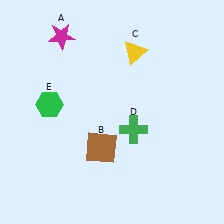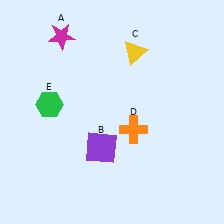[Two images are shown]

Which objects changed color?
B changed from brown to purple. D changed from green to orange.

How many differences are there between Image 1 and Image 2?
There are 2 differences between the two images.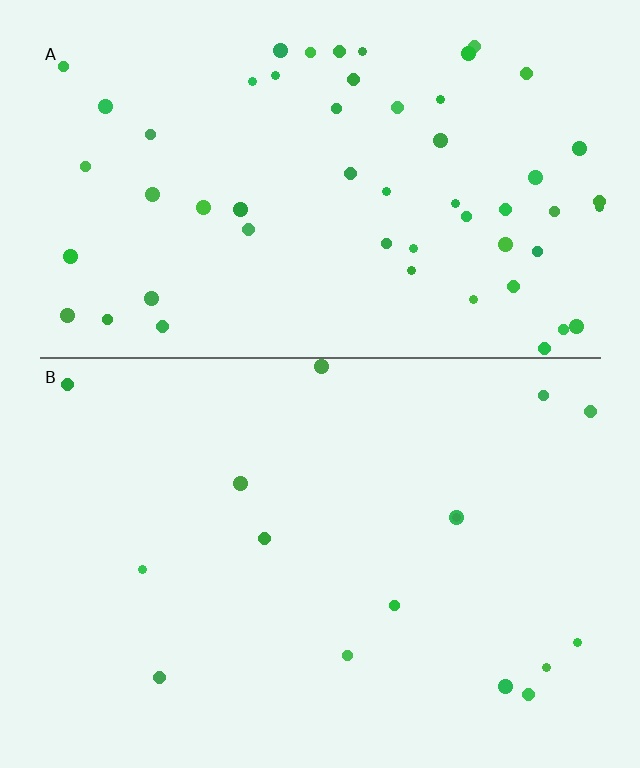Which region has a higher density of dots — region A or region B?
A (the top).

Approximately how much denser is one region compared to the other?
Approximately 3.4× — region A over region B.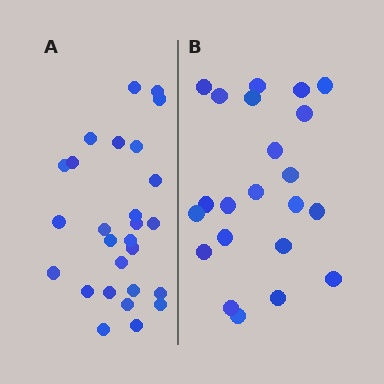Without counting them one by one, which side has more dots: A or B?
Region A (the left region) has more dots.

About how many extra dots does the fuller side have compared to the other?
Region A has about 5 more dots than region B.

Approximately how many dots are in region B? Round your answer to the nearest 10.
About 20 dots. (The exact count is 22, which rounds to 20.)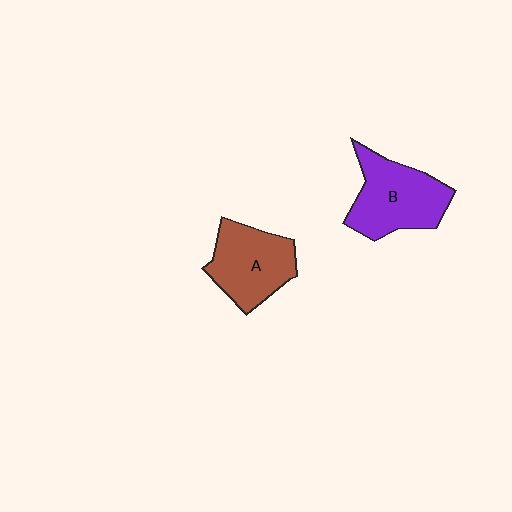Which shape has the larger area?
Shape B (purple).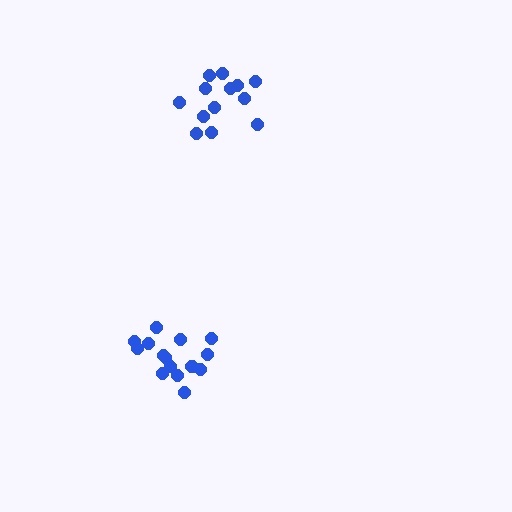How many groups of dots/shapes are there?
There are 2 groups.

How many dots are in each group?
Group 1: 15 dots, Group 2: 13 dots (28 total).